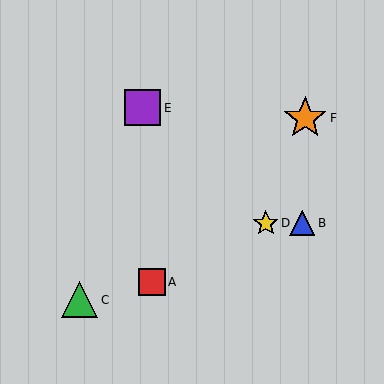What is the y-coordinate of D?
Object D is at y≈223.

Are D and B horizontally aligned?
Yes, both are at y≈223.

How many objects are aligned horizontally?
2 objects (B, D) are aligned horizontally.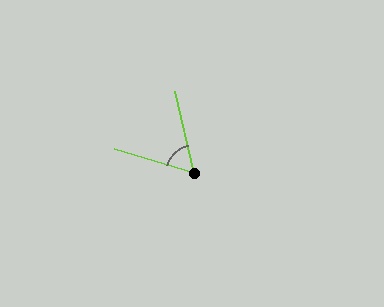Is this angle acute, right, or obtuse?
It is acute.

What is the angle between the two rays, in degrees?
Approximately 60 degrees.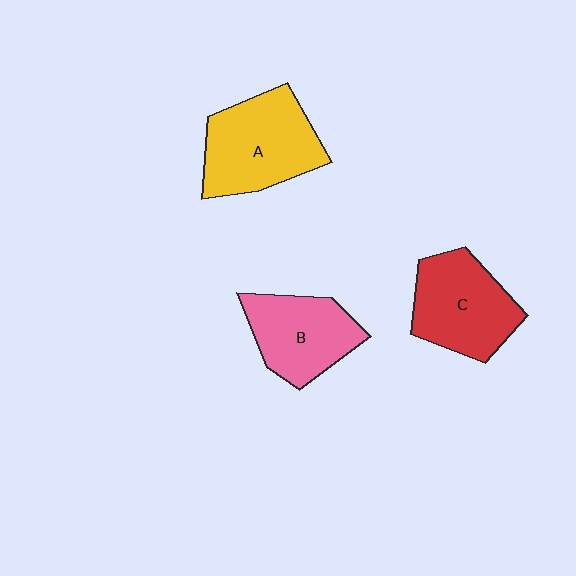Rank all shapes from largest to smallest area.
From largest to smallest: A (yellow), C (red), B (pink).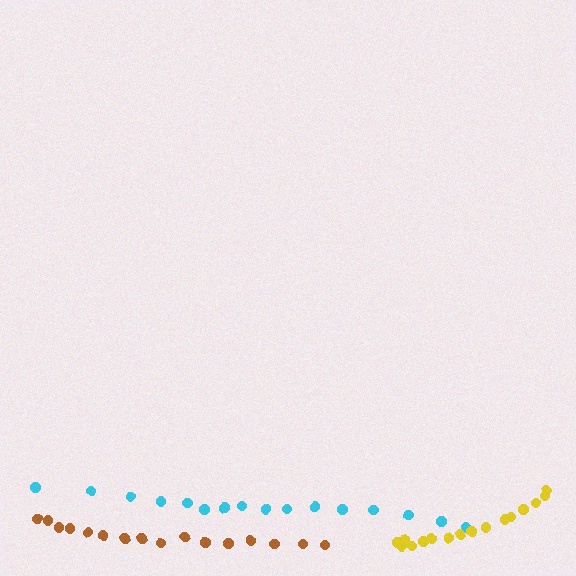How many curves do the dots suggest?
There are 3 distinct paths.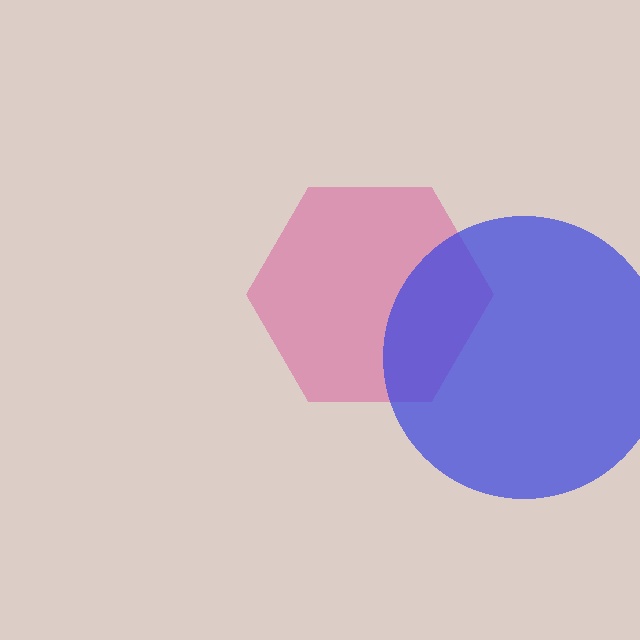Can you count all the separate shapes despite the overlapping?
Yes, there are 2 separate shapes.